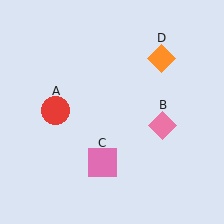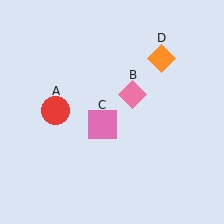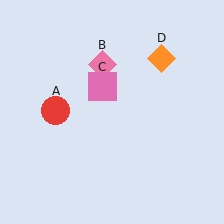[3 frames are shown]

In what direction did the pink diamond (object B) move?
The pink diamond (object B) moved up and to the left.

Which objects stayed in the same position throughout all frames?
Red circle (object A) and orange diamond (object D) remained stationary.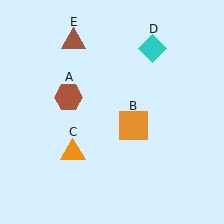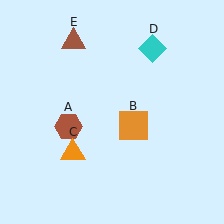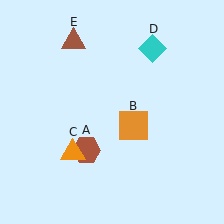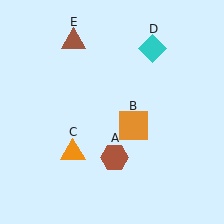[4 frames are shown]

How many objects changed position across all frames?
1 object changed position: brown hexagon (object A).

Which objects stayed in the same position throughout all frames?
Orange square (object B) and orange triangle (object C) and cyan diamond (object D) and brown triangle (object E) remained stationary.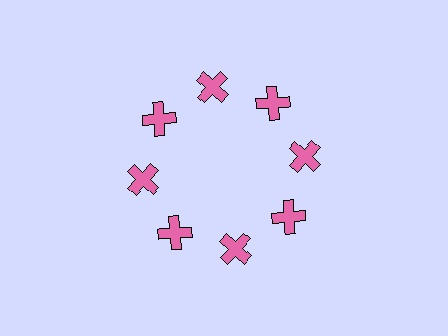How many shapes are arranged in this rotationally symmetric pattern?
There are 8 shapes, arranged in 8 groups of 1.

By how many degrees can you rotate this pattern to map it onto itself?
The pattern maps onto itself every 45 degrees of rotation.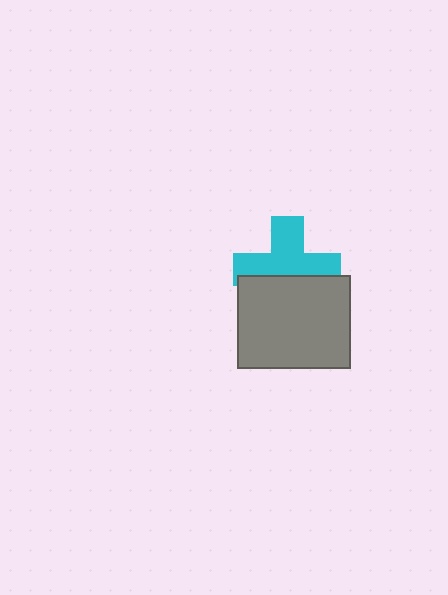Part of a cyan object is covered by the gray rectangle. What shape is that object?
It is a cross.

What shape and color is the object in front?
The object in front is a gray rectangle.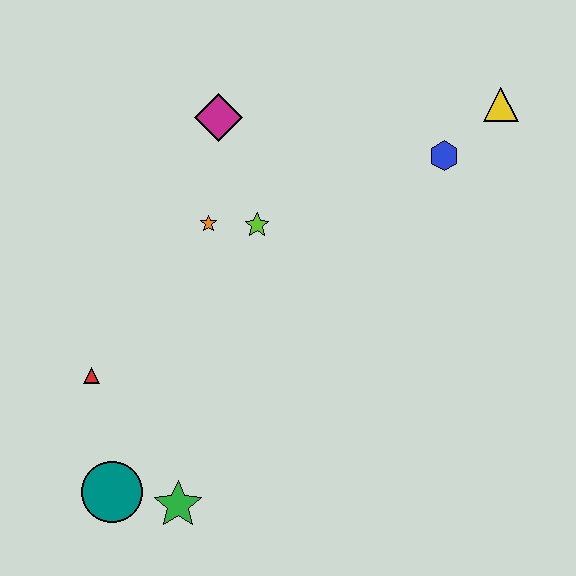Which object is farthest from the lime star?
The teal circle is farthest from the lime star.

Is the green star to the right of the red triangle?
Yes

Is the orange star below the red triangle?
No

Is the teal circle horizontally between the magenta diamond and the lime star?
No